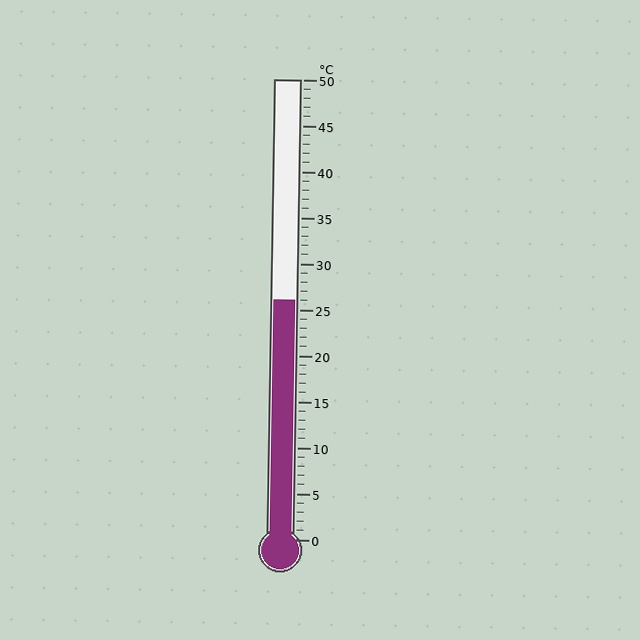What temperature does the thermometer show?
The thermometer shows approximately 26°C.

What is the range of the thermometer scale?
The thermometer scale ranges from 0°C to 50°C.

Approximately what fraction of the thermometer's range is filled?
The thermometer is filled to approximately 50% of its range.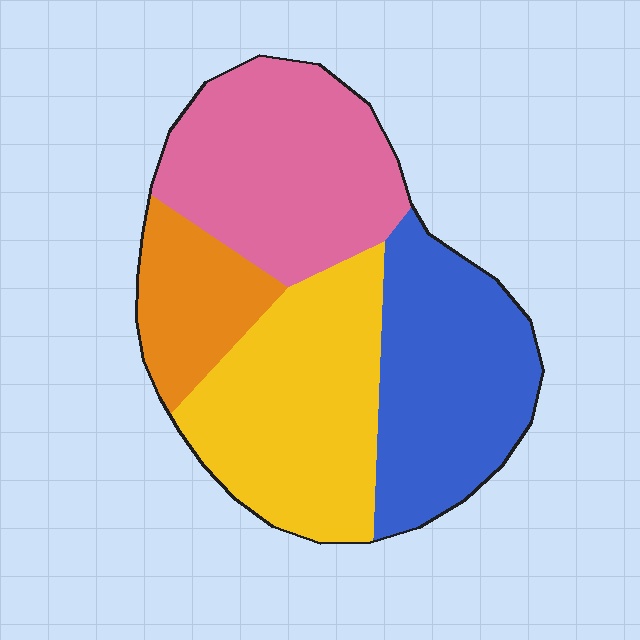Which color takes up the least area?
Orange, at roughly 15%.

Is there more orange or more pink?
Pink.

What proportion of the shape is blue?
Blue takes up between a quarter and a half of the shape.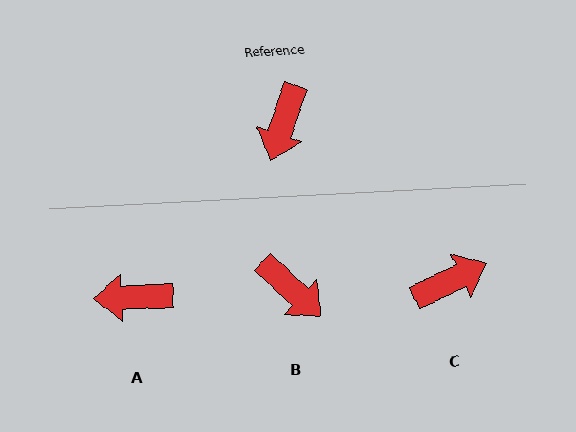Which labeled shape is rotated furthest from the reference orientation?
C, about 134 degrees away.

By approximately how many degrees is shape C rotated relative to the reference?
Approximately 134 degrees counter-clockwise.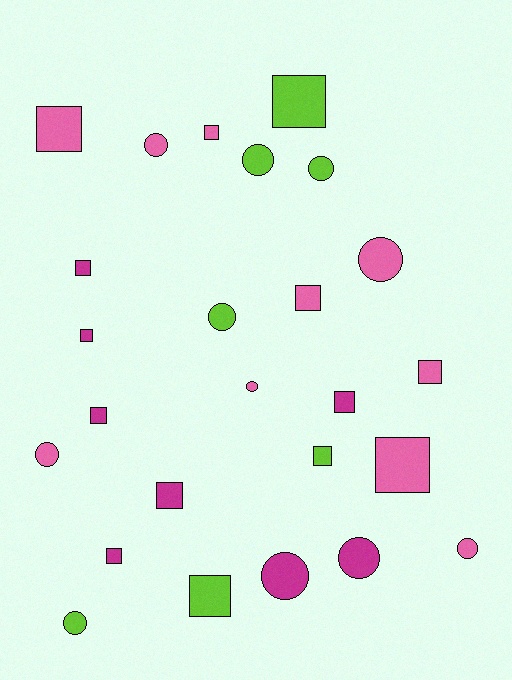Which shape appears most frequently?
Square, with 14 objects.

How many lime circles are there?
There are 4 lime circles.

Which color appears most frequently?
Pink, with 10 objects.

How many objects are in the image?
There are 25 objects.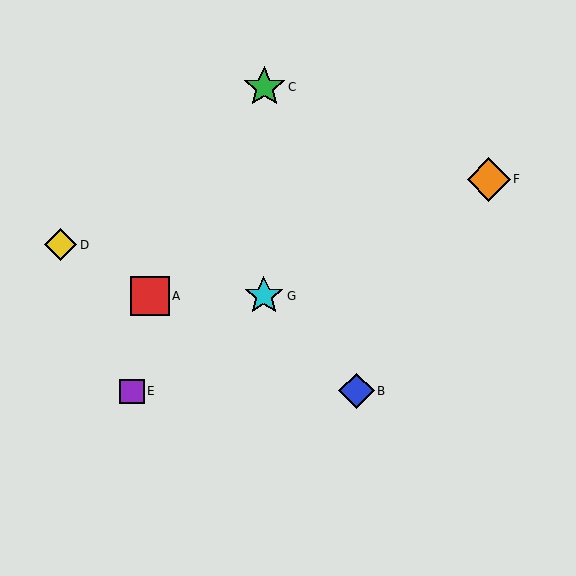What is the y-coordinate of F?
Object F is at y≈179.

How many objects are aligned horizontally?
2 objects (A, G) are aligned horizontally.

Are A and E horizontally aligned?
No, A is at y≈296 and E is at y≈391.